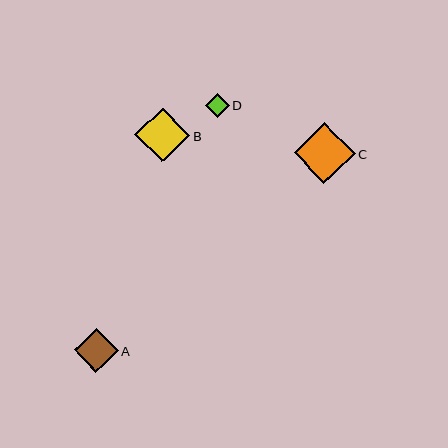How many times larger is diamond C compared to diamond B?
Diamond C is approximately 1.1 times the size of diamond B.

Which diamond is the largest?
Diamond C is the largest with a size of approximately 61 pixels.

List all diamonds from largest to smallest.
From largest to smallest: C, B, A, D.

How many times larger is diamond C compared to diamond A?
Diamond C is approximately 1.4 times the size of diamond A.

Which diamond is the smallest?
Diamond D is the smallest with a size of approximately 23 pixels.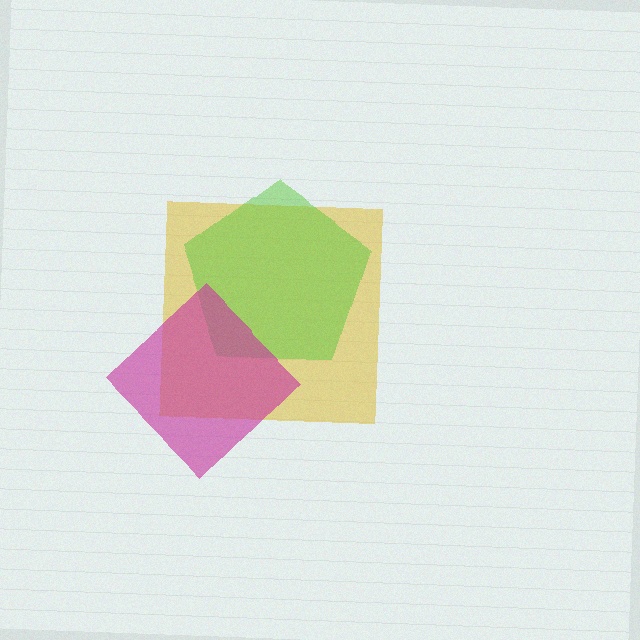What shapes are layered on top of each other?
The layered shapes are: a yellow square, a lime pentagon, a magenta diamond.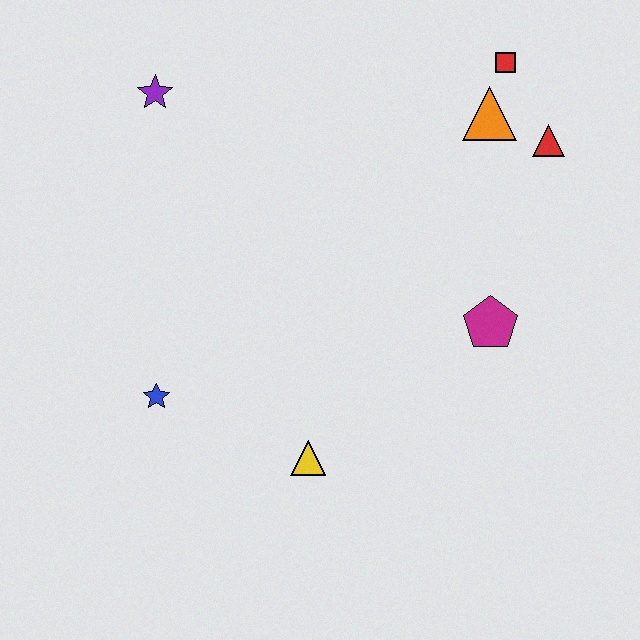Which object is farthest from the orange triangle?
The blue star is farthest from the orange triangle.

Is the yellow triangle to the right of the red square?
No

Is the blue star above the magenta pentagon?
No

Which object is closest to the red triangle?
The orange triangle is closest to the red triangle.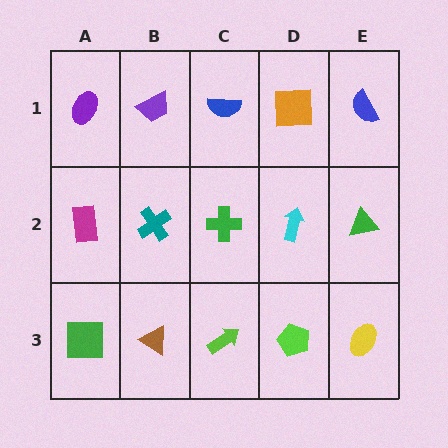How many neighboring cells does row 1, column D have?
3.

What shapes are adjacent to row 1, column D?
A cyan arrow (row 2, column D), a blue semicircle (row 1, column C), a blue semicircle (row 1, column E).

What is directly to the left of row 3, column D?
A lime arrow.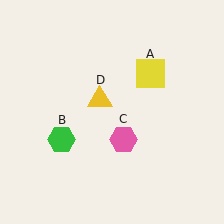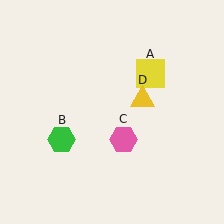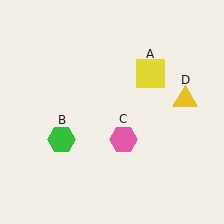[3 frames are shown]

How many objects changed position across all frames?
1 object changed position: yellow triangle (object D).